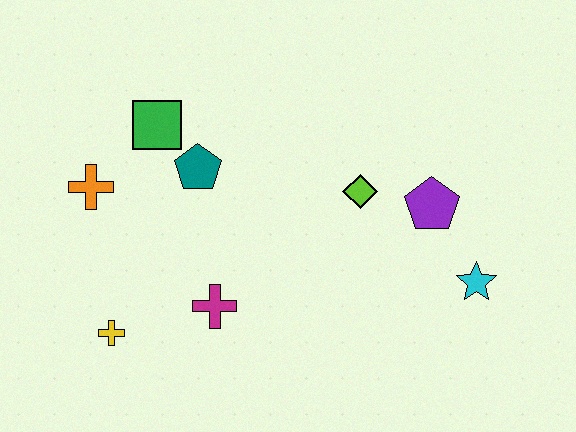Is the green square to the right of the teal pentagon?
No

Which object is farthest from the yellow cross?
The cyan star is farthest from the yellow cross.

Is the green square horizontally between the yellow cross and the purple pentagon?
Yes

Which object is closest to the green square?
The teal pentagon is closest to the green square.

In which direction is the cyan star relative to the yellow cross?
The cyan star is to the right of the yellow cross.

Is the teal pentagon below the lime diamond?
No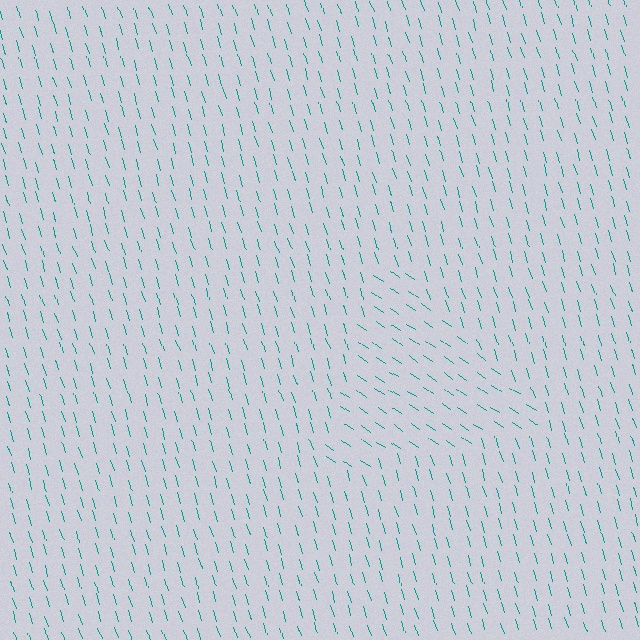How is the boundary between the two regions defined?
The boundary is defined purely by a change in line orientation (approximately 39 degrees difference). All lines are the same color and thickness.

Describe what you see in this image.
The image is filled with small teal line segments. A triangle region in the image has lines oriented differently from the surrounding lines, creating a visible texture boundary.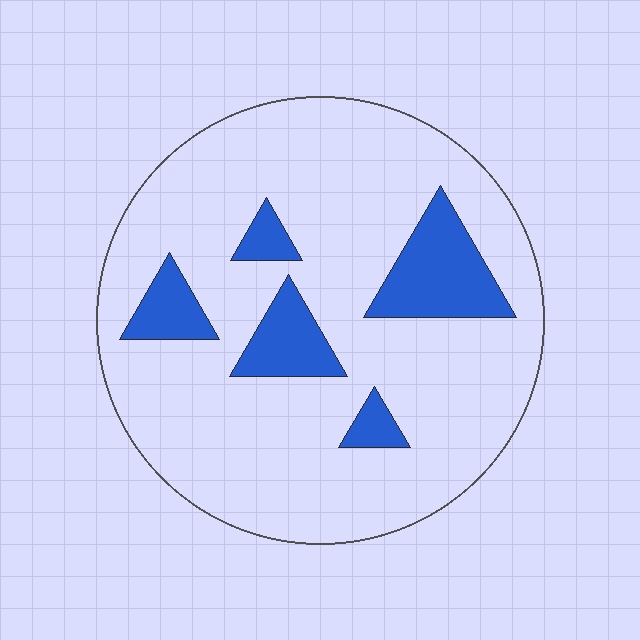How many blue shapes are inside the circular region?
5.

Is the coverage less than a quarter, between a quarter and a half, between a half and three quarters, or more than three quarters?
Less than a quarter.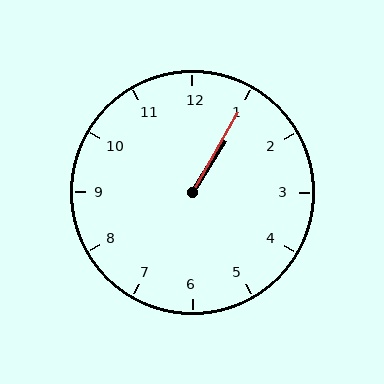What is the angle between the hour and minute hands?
Approximately 2 degrees.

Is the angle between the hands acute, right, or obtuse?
It is acute.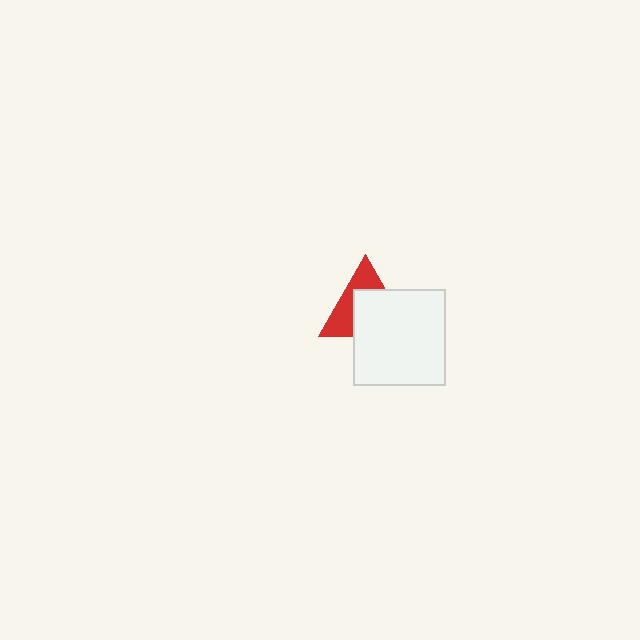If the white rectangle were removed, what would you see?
You would see the complete red triangle.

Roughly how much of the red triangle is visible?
A small part of it is visible (roughly 45%).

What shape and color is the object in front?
The object in front is a white rectangle.